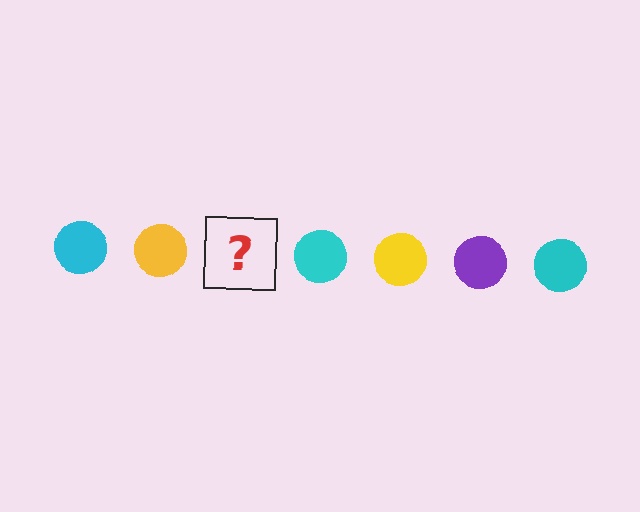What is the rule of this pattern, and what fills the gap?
The rule is that the pattern cycles through cyan, yellow, purple circles. The gap should be filled with a purple circle.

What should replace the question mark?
The question mark should be replaced with a purple circle.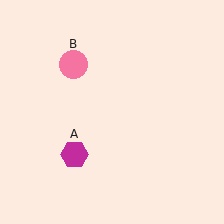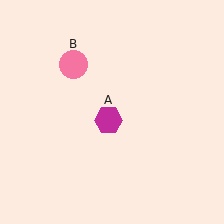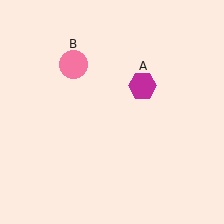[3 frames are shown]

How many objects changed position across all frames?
1 object changed position: magenta hexagon (object A).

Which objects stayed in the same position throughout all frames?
Pink circle (object B) remained stationary.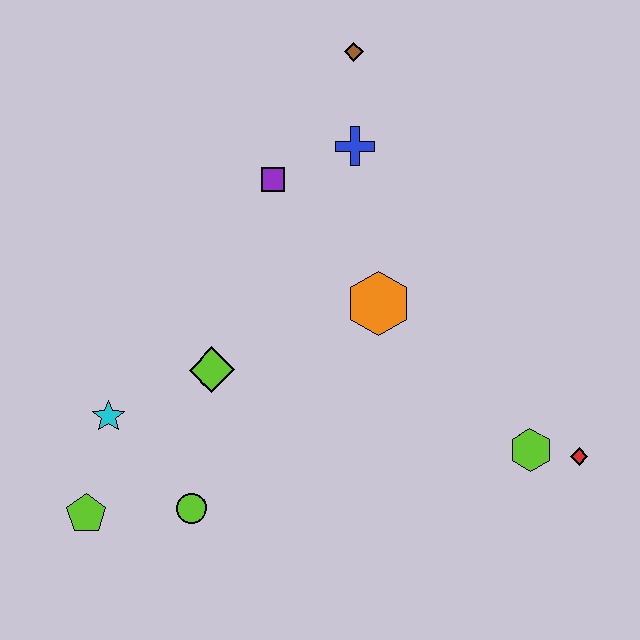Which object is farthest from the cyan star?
The red diamond is farthest from the cyan star.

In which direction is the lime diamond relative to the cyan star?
The lime diamond is to the right of the cyan star.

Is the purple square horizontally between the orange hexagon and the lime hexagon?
No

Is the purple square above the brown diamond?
No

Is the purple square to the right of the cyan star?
Yes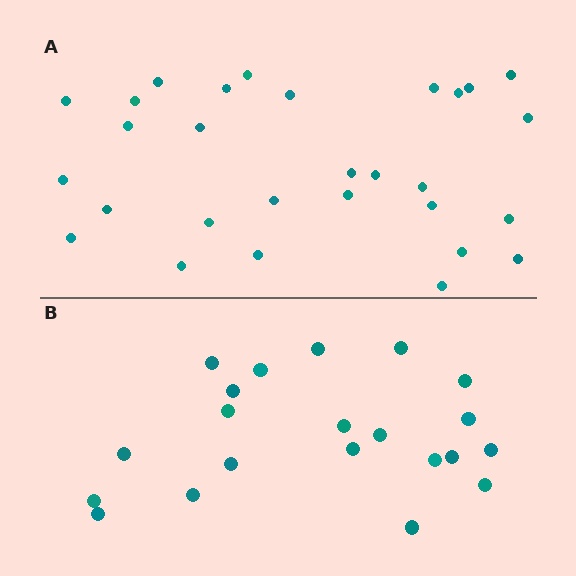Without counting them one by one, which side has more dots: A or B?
Region A (the top region) has more dots.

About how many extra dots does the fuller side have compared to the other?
Region A has roughly 8 or so more dots than region B.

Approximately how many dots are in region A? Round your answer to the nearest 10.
About 30 dots. (The exact count is 29, which rounds to 30.)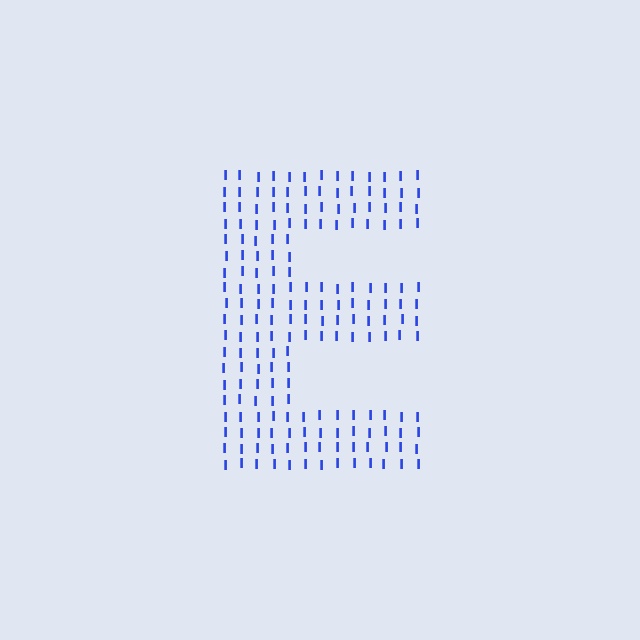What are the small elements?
The small elements are letter I's.